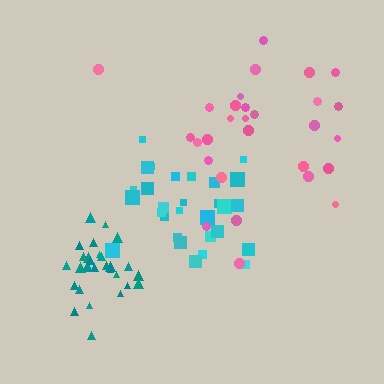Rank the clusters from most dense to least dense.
teal, cyan, pink.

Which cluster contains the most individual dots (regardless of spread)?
Cyan (29).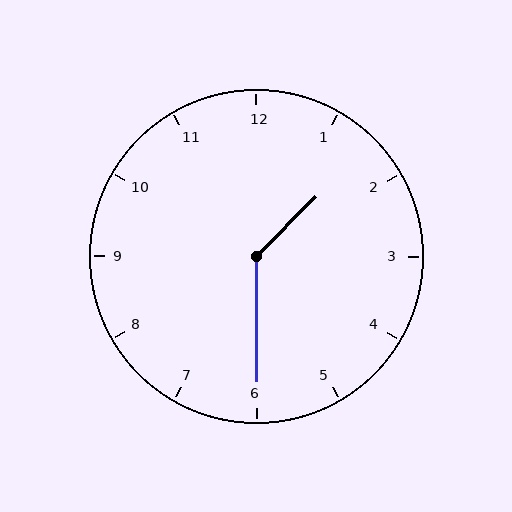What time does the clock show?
1:30.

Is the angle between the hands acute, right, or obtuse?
It is obtuse.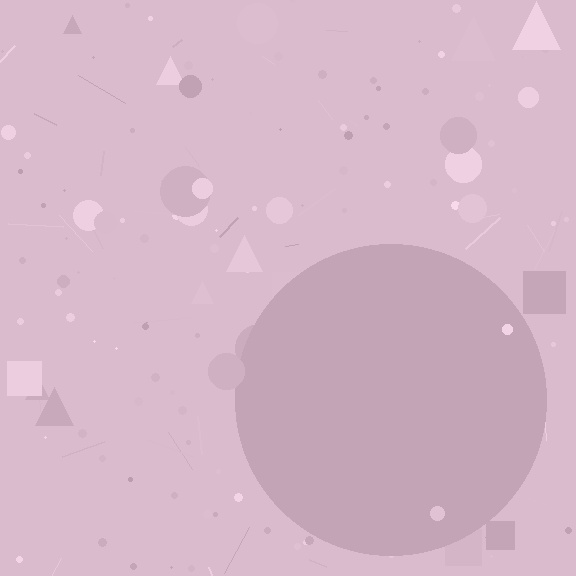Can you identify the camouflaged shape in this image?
The camouflaged shape is a circle.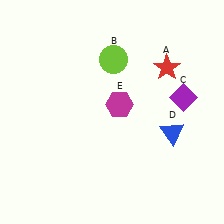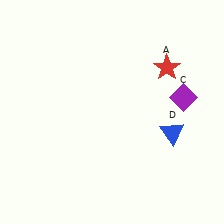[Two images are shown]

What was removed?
The magenta hexagon (E), the lime circle (B) were removed in Image 2.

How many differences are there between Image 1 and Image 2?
There are 2 differences between the two images.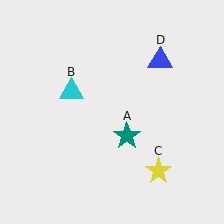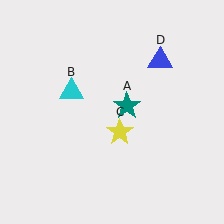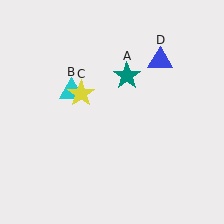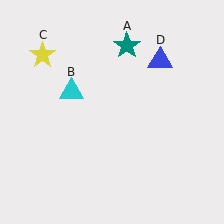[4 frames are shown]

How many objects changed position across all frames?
2 objects changed position: teal star (object A), yellow star (object C).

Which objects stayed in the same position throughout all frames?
Cyan triangle (object B) and blue triangle (object D) remained stationary.